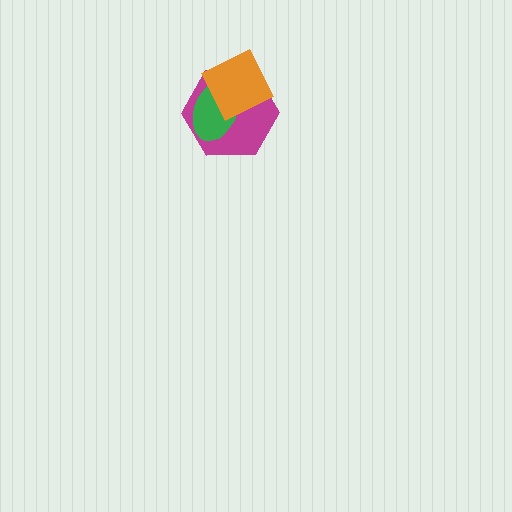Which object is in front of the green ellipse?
The orange diamond is in front of the green ellipse.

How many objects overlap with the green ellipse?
2 objects overlap with the green ellipse.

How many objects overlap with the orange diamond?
2 objects overlap with the orange diamond.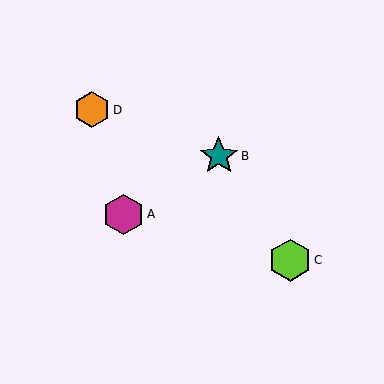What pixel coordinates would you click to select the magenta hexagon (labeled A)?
Click at (124, 214) to select the magenta hexagon A.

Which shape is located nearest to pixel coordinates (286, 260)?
The lime hexagon (labeled C) at (290, 260) is nearest to that location.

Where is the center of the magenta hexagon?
The center of the magenta hexagon is at (124, 214).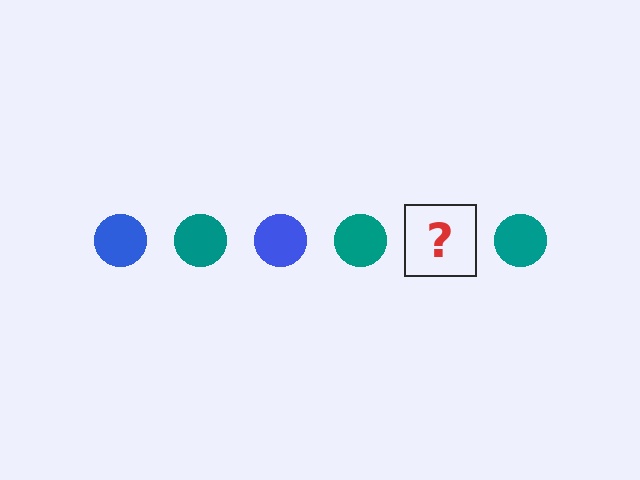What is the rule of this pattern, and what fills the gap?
The rule is that the pattern cycles through blue, teal circles. The gap should be filled with a blue circle.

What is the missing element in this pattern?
The missing element is a blue circle.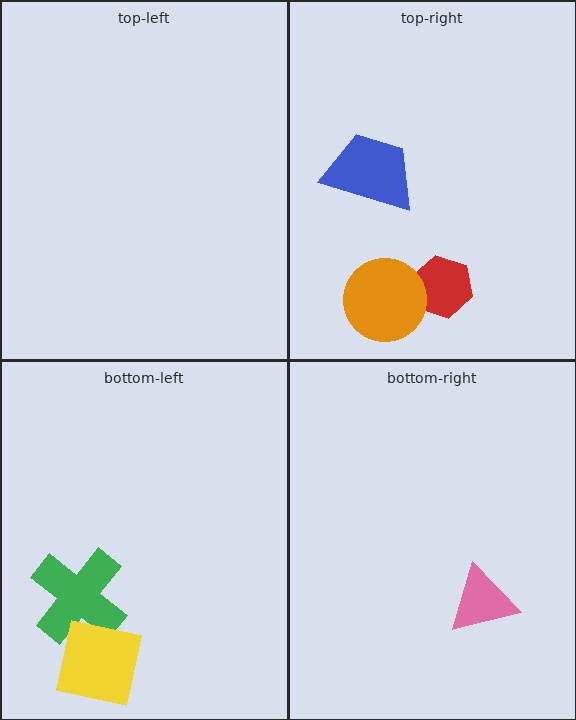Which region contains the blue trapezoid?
The top-right region.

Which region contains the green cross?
The bottom-left region.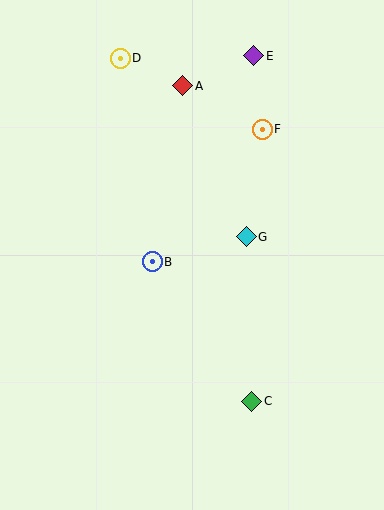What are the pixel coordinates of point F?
Point F is at (262, 129).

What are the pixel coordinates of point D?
Point D is at (120, 58).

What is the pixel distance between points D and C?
The distance between D and C is 367 pixels.